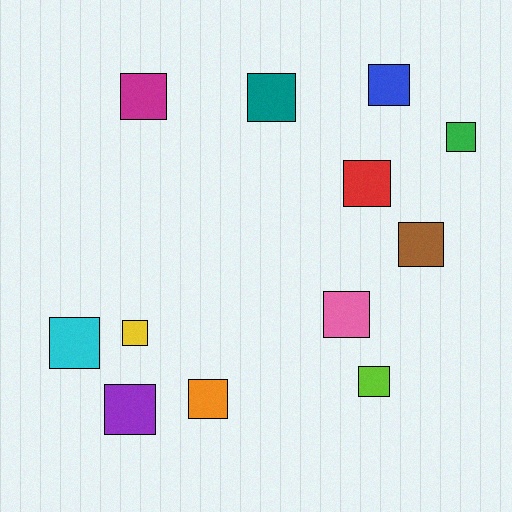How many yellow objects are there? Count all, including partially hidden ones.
There is 1 yellow object.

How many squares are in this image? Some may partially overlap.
There are 12 squares.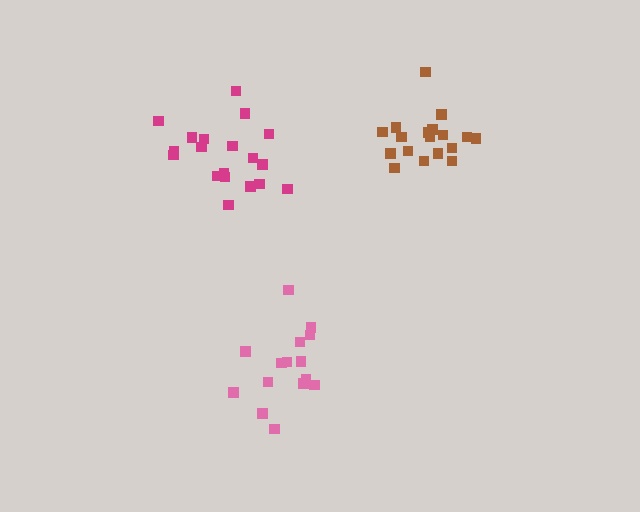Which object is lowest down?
The pink cluster is bottommost.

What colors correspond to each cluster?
The clusters are colored: brown, pink, magenta.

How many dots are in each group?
Group 1: 18 dots, Group 2: 15 dots, Group 3: 19 dots (52 total).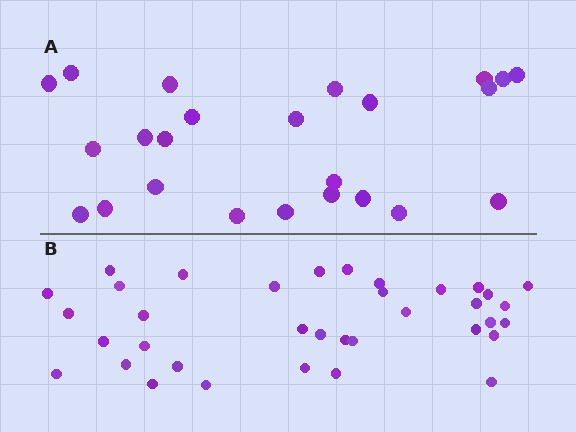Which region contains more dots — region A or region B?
Region B (the bottom region) has more dots.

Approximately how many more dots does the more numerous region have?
Region B has roughly 12 or so more dots than region A.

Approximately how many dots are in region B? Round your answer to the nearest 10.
About 40 dots. (The exact count is 36, which rounds to 40.)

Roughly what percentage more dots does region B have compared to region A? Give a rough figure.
About 50% more.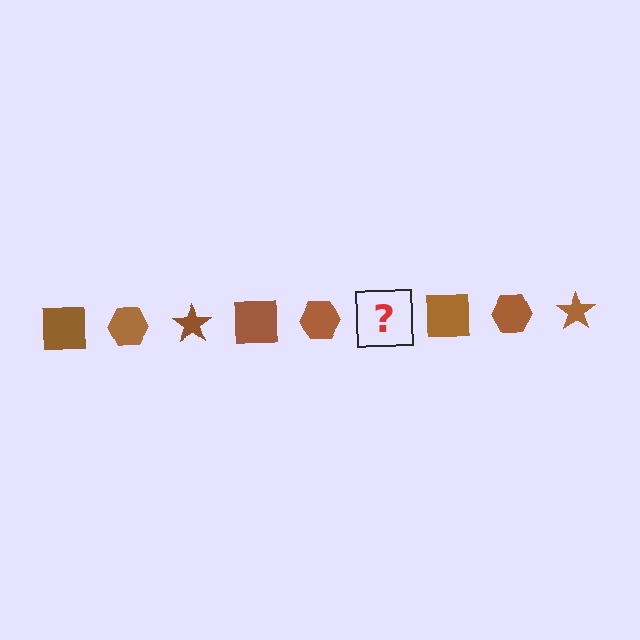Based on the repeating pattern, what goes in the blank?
The blank should be a brown star.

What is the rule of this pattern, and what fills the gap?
The rule is that the pattern cycles through square, hexagon, star shapes in brown. The gap should be filled with a brown star.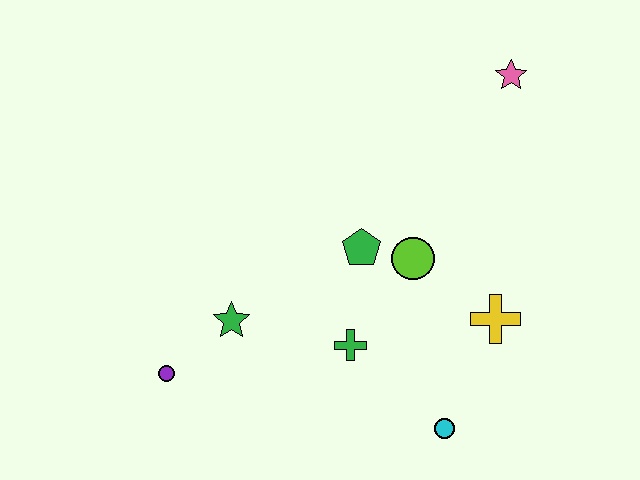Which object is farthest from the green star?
The pink star is farthest from the green star.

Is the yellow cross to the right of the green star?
Yes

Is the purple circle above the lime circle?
No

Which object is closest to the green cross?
The green pentagon is closest to the green cross.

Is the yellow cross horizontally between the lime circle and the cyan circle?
No